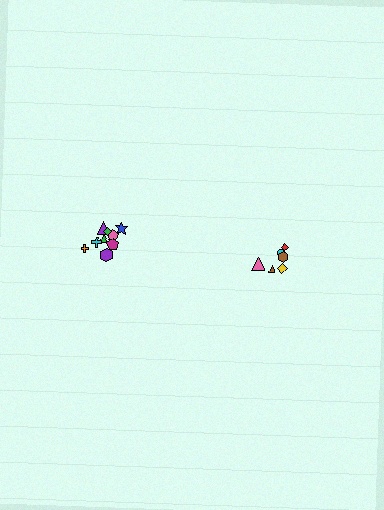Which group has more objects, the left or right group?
The left group.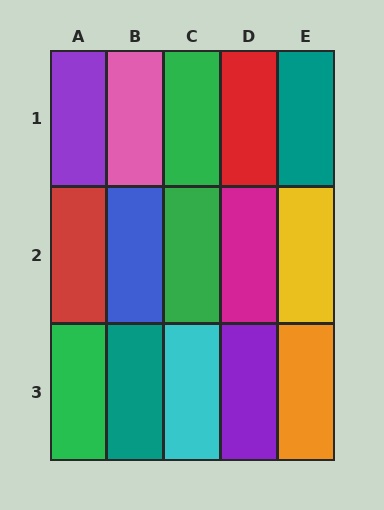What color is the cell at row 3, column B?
Teal.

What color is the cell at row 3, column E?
Orange.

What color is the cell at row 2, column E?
Yellow.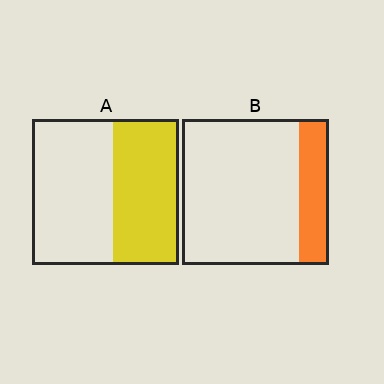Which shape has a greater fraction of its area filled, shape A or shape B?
Shape A.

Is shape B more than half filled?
No.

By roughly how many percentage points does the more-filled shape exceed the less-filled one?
By roughly 25 percentage points (A over B).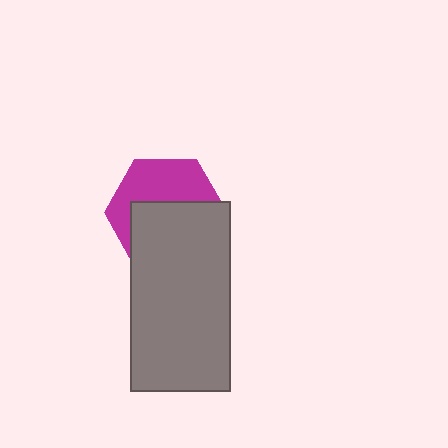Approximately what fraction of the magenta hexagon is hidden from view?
Roughly 55% of the magenta hexagon is hidden behind the gray rectangle.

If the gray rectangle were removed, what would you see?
You would see the complete magenta hexagon.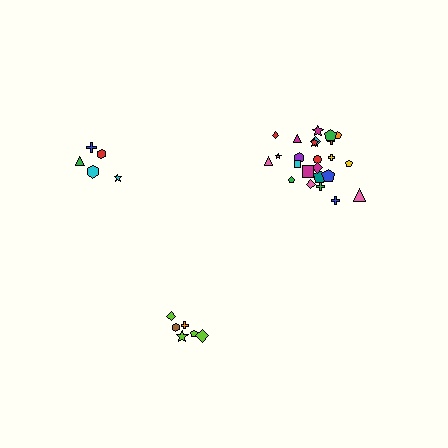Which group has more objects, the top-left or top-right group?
The top-right group.